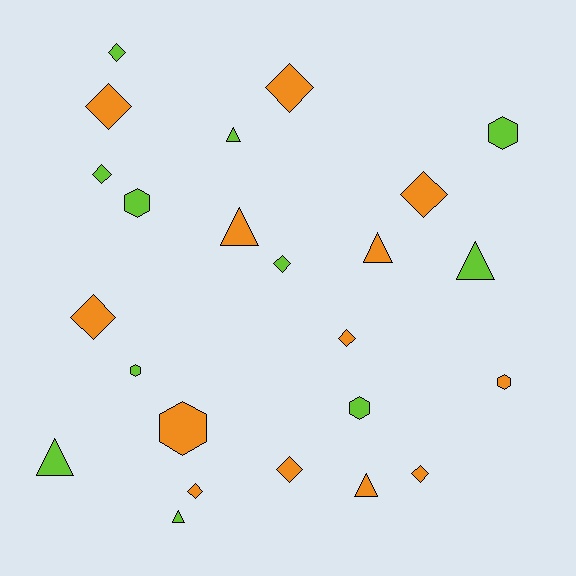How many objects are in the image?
There are 24 objects.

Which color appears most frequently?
Orange, with 13 objects.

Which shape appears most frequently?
Diamond, with 11 objects.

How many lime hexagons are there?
There are 4 lime hexagons.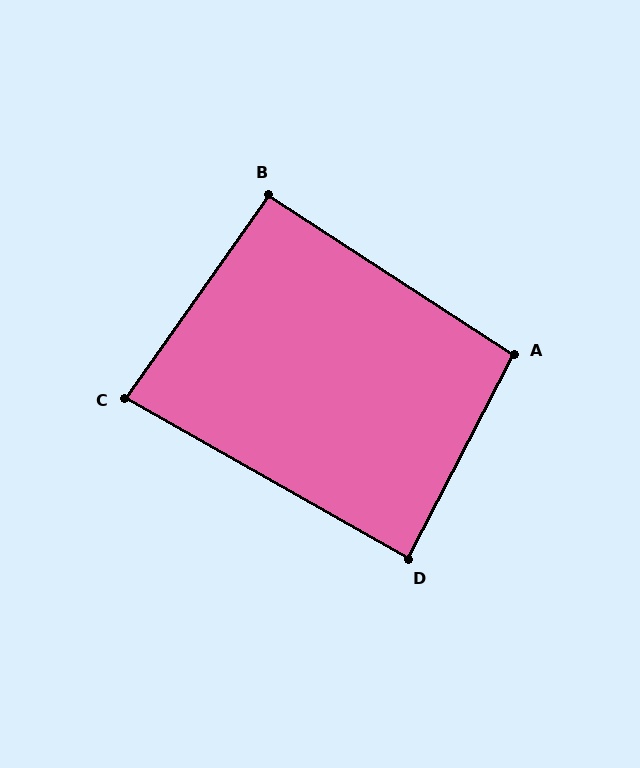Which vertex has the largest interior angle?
A, at approximately 96 degrees.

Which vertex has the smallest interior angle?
C, at approximately 84 degrees.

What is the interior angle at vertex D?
Approximately 88 degrees (approximately right).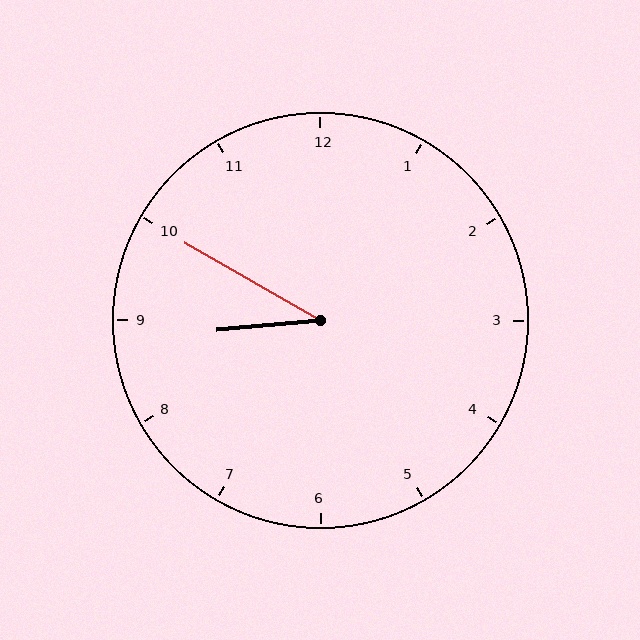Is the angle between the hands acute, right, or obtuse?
It is acute.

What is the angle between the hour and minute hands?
Approximately 35 degrees.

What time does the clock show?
8:50.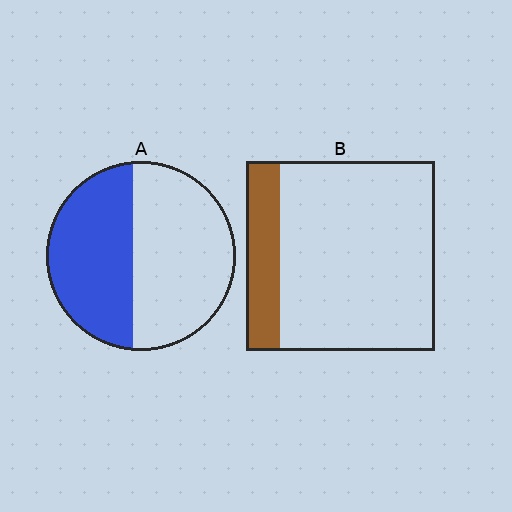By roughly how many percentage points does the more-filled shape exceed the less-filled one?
By roughly 25 percentage points (A over B).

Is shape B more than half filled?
No.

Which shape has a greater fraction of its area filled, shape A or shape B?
Shape A.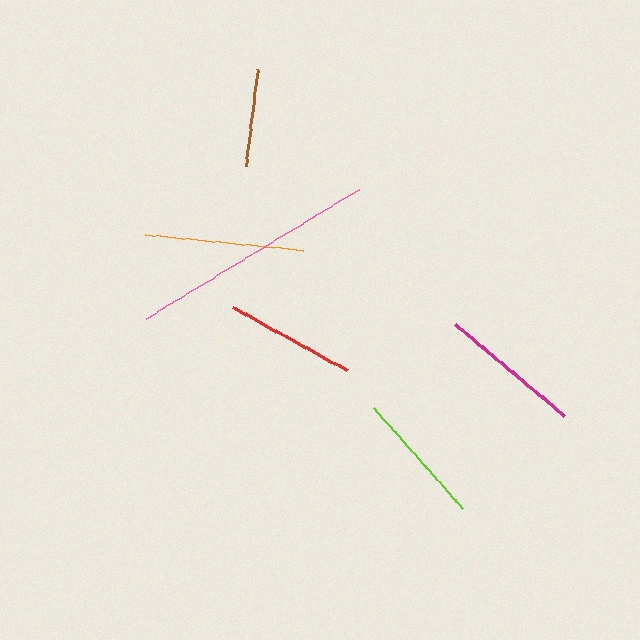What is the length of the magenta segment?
The magenta segment is approximately 142 pixels long.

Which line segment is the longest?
The pink line is the longest at approximately 249 pixels.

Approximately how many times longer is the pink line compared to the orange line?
The pink line is approximately 1.6 times the length of the orange line.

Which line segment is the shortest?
The brown line is the shortest at approximately 98 pixels.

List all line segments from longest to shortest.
From longest to shortest: pink, orange, magenta, lime, red, brown.